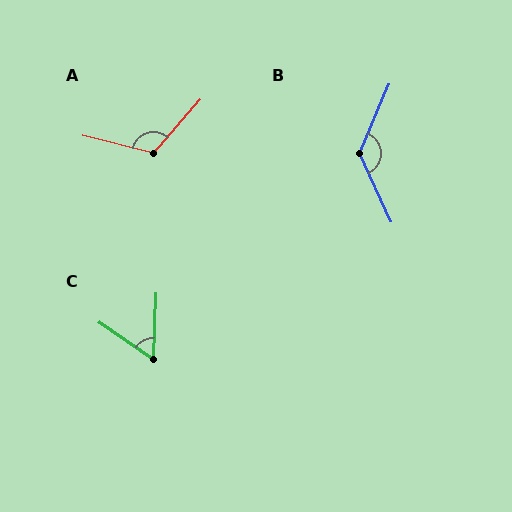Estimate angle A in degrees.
Approximately 118 degrees.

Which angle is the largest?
B, at approximately 132 degrees.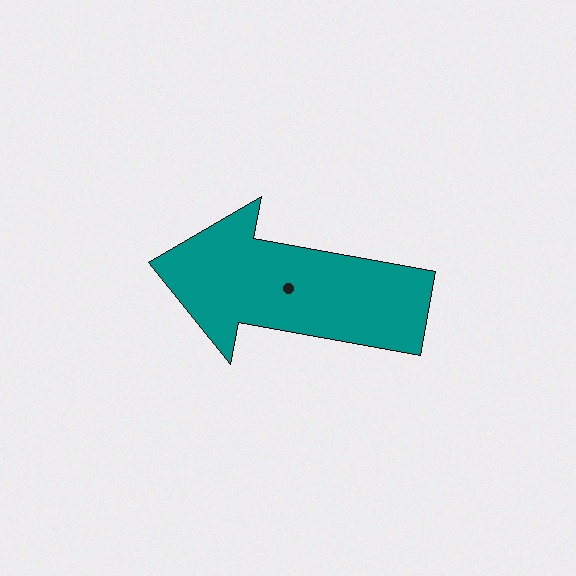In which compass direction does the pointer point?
West.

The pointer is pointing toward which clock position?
Roughly 9 o'clock.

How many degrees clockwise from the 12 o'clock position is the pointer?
Approximately 280 degrees.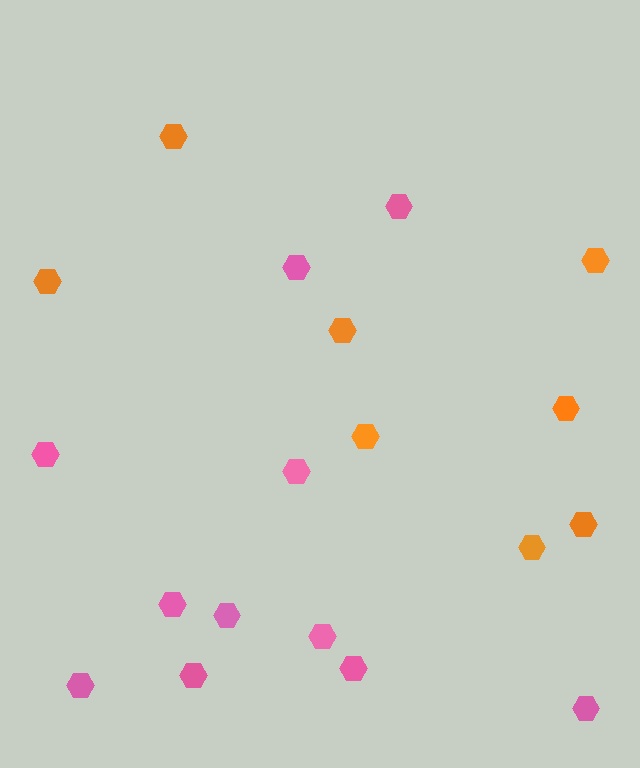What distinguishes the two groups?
There are 2 groups: one group of pink hexagons (11) and one group of orange hexagons (8).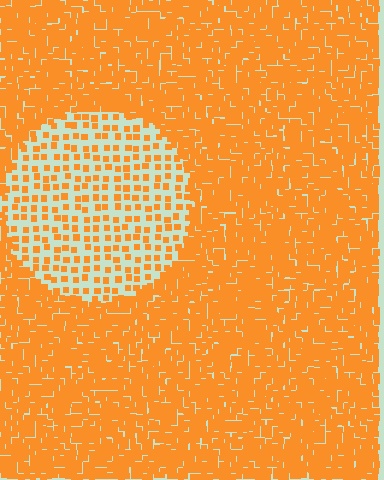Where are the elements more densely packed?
The elements are more densely packed outside the circle boundary.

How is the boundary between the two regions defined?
The boundary is defined by a change in element density (approximately 2.9x ratio). All elements are the same color, size, and shape.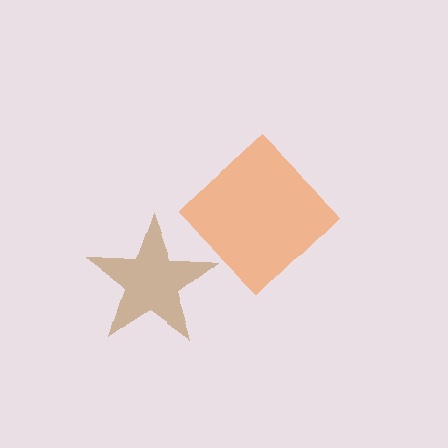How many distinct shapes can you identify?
There are 2 distinct shapes: an orange diamond, a brown star.